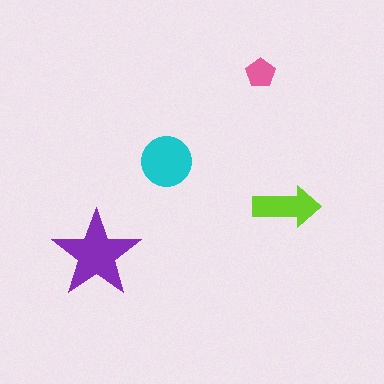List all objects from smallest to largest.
The pink pentagon, the lime arrow, the cyan circle, the purple star.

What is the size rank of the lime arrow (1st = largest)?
3rd.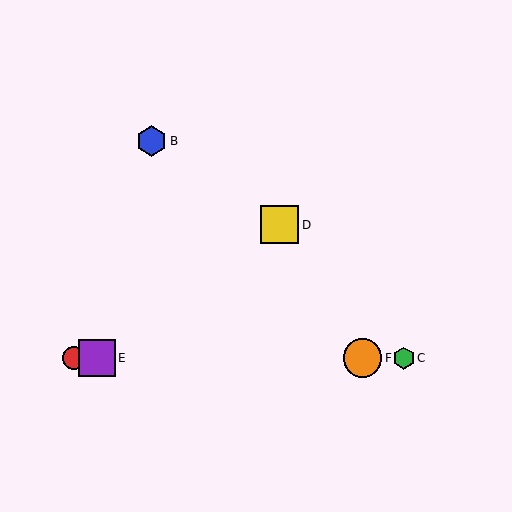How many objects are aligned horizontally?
4 objects (A, C, E, F) are aligned horizontally.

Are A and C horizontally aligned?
Yes, both are at y≈358.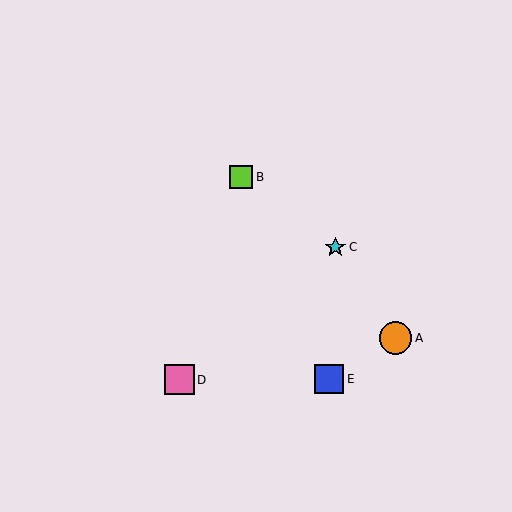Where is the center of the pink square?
The center of the pink square is at (179, 380).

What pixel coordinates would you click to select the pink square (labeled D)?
Click at (179, 380) to select the pink square D.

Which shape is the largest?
The orange circle (labeled A) is the largest.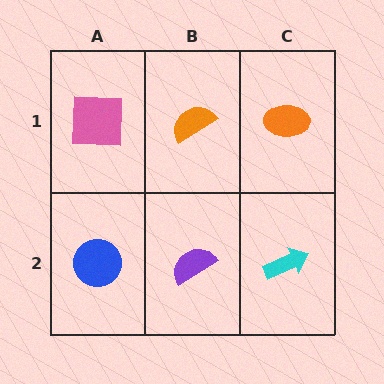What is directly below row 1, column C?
A cyan arrow.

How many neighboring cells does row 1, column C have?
2.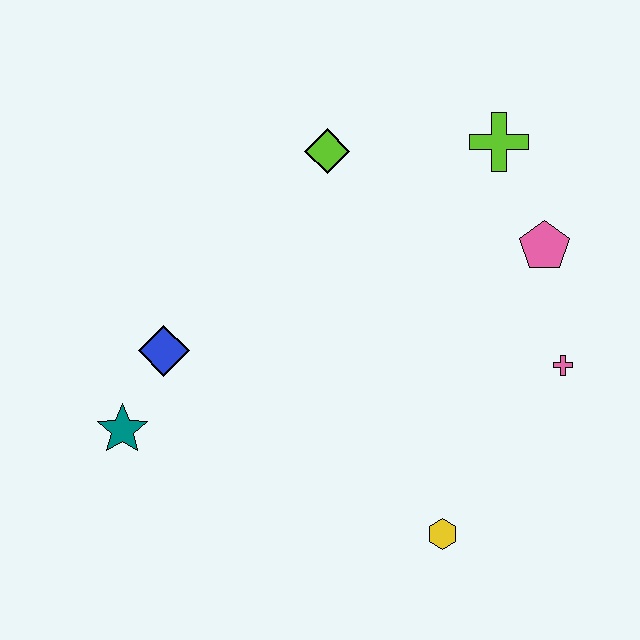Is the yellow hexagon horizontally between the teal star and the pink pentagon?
Yes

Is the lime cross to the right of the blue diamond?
Yes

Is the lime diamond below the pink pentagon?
No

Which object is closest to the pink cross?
The pink pentagon is closest to the pink cross.